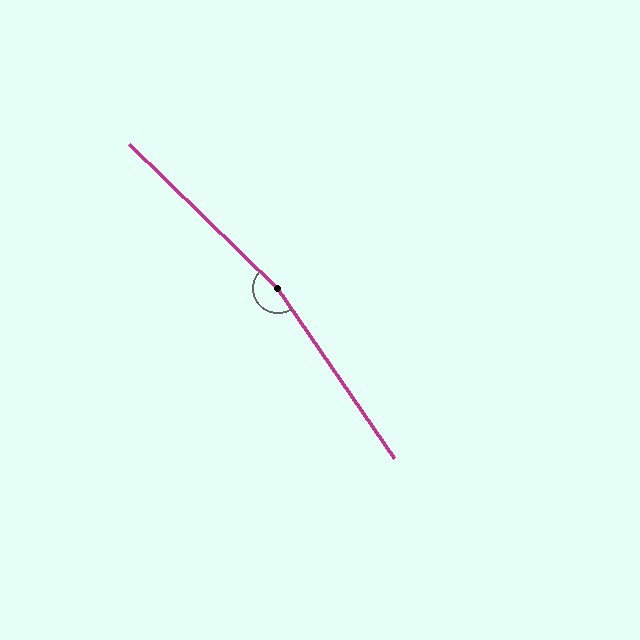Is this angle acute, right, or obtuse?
It is obtuse.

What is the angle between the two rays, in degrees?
Approximately 168 degrees.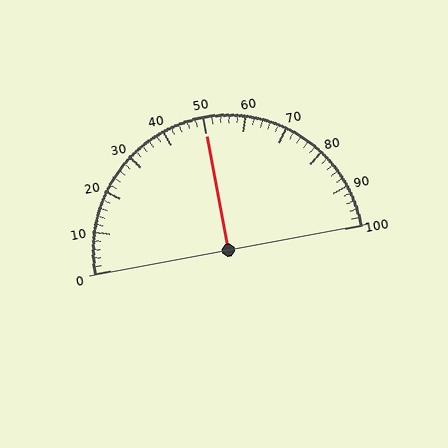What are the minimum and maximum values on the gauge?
The gauge ranges from 0 to 100.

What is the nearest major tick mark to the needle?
The nearest major tick mark is 50.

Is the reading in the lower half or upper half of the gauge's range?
The reading is in the upper half of the range (0 to 100).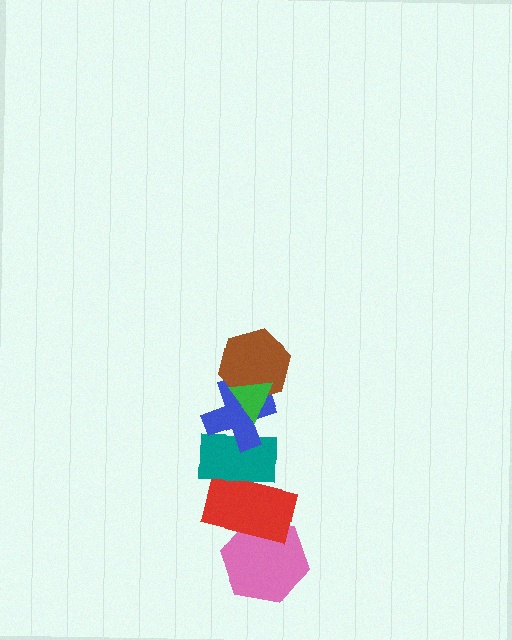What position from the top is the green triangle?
The green triangle is 1st from the top.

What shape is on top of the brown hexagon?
The green triangle is on top of the brown hexagon.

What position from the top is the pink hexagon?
The pink hexagon is 6th from the top.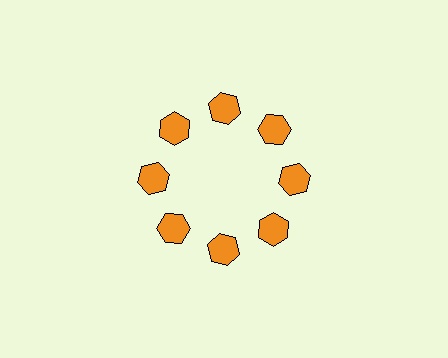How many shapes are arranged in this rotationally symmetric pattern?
There are 8 shapes, arranged in 8 groups of 1.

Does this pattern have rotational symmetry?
Yes, this pattern has 8-fold rotational symmetry. It looks the same after rotating 45 degrees around the center.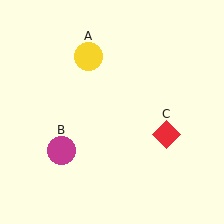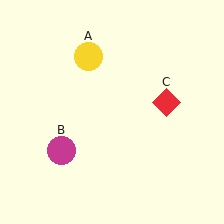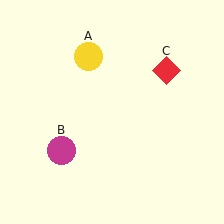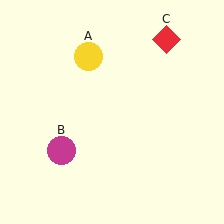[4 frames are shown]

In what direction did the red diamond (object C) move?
The red diamond (object C) moved up.